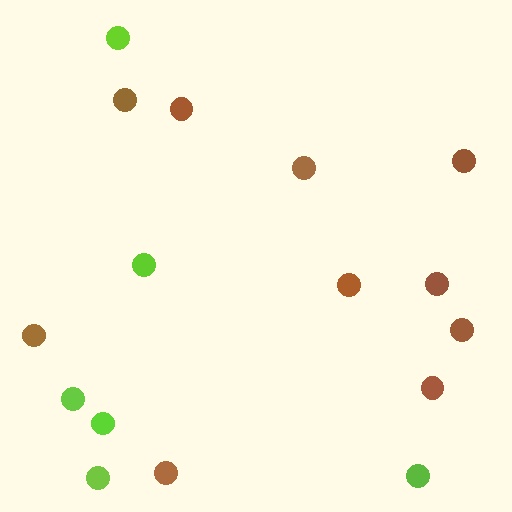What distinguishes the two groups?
There are 2 groups: one group of brown circles (10) and one group of lime circles (6).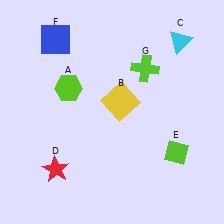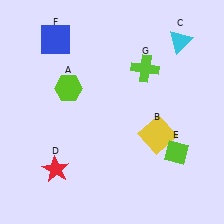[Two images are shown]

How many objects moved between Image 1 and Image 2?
1 object moved between the two images.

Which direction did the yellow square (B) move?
The yellow square (B) moved right.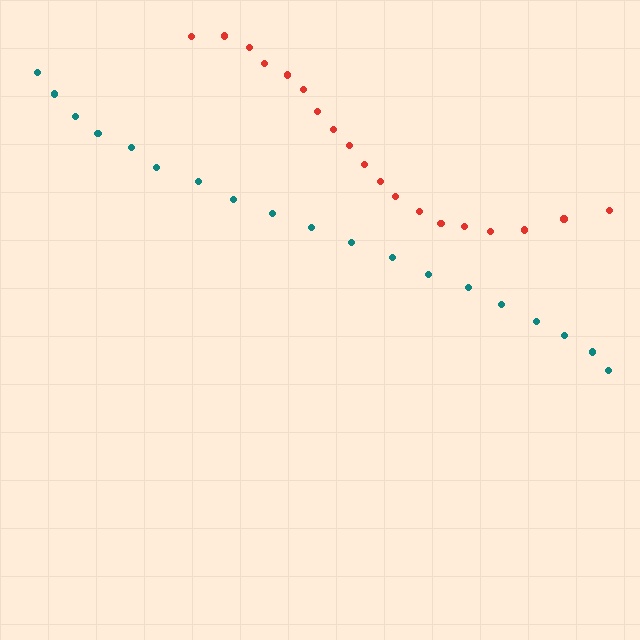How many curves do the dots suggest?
There are 2 distinct paths.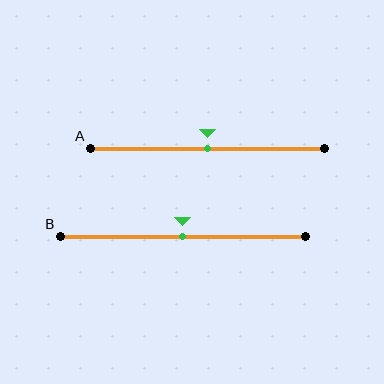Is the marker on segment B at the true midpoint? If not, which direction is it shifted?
Yes, the marker on segment B is at the true midpoint.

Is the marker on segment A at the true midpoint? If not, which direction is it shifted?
Yes, the marker on segment A is at the true midpoint.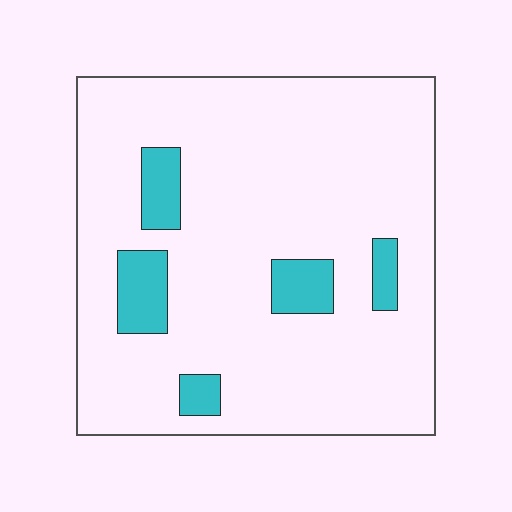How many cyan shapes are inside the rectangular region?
5.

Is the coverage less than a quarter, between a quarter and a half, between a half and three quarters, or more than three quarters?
Less than a quarter.